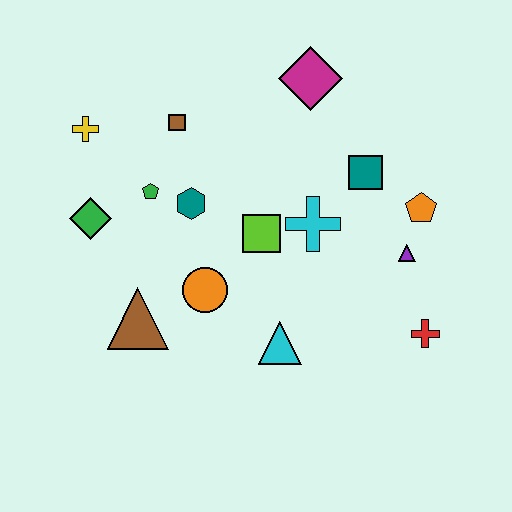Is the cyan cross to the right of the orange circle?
Yes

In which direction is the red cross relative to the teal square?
The red cross is below the teal square.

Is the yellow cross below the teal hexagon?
No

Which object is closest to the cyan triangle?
The orange circle is closest to the cyan triangle.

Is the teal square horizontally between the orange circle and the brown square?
No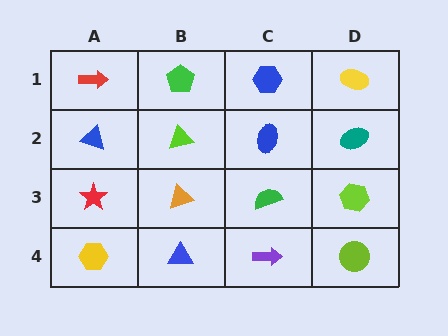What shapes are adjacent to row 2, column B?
A green pentagon (row 1, column B), an orange triangle (row 3, column B), a blue triangle (row 2, column A), a blue ellipse (row 2, column C).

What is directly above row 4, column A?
A red star.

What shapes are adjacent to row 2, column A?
A red arrow (row 1, column A), a red star (row 3, column A), a lime triangle (row 2, column B).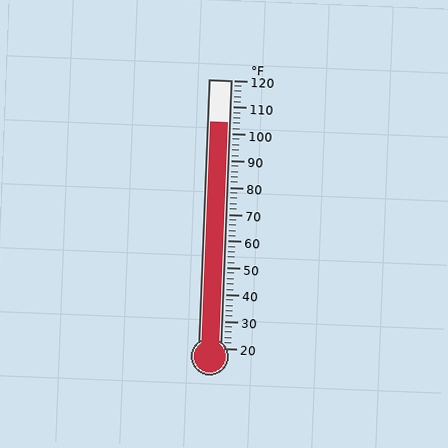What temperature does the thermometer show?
The thermometer shows approximately 104°F.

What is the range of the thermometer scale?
The thermometer scale ranges from 20°F to 120°F.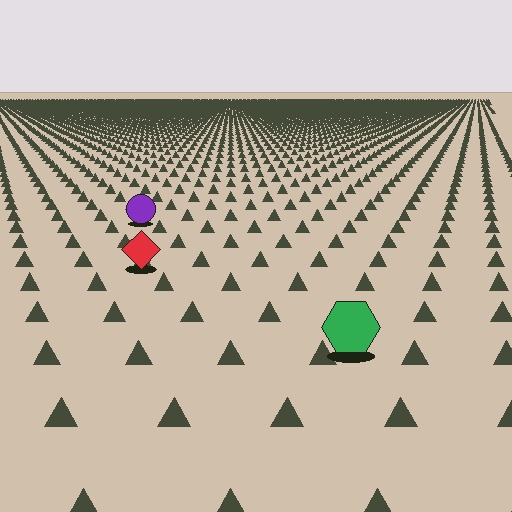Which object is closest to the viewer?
The green hexagon is closest. The texture marks near it are larger and more spread out.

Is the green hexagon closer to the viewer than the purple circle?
Yes. The green hexagon is closer — you can tell from the texture gradient: the ground texture is coarser near it.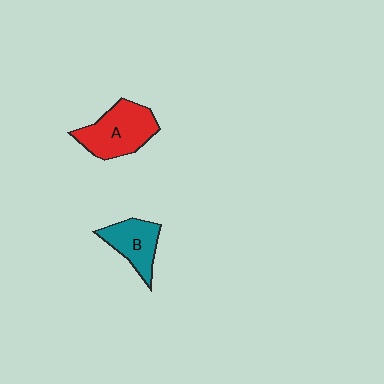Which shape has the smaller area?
Shape B (teal).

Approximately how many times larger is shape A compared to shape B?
Approximately 1.4 times.